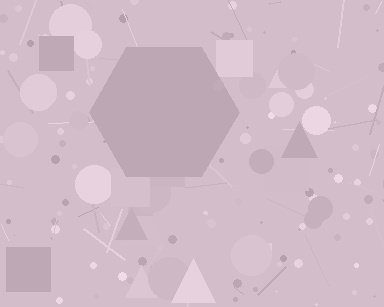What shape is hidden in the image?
A hexagon is hidden in the image.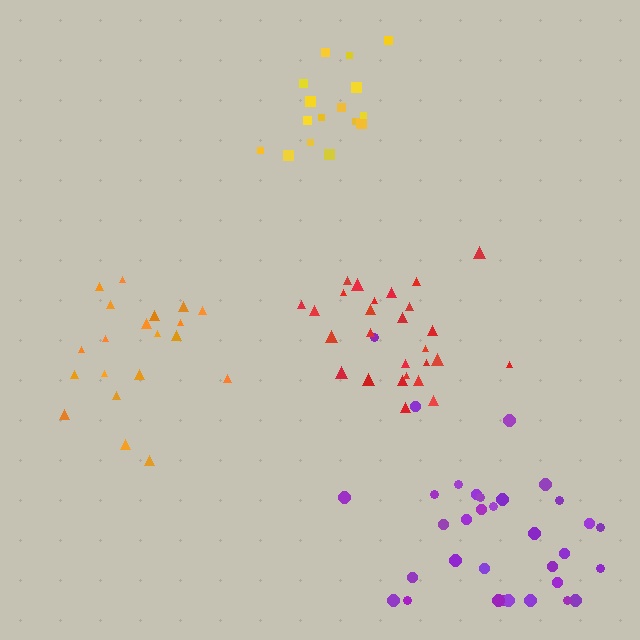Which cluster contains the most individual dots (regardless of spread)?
Purple (33).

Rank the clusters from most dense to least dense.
red, yellow, purple, orange.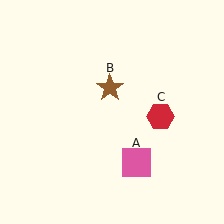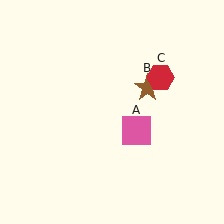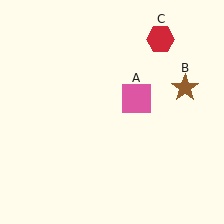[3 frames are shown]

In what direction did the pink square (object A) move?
The pink square (object A) moved up.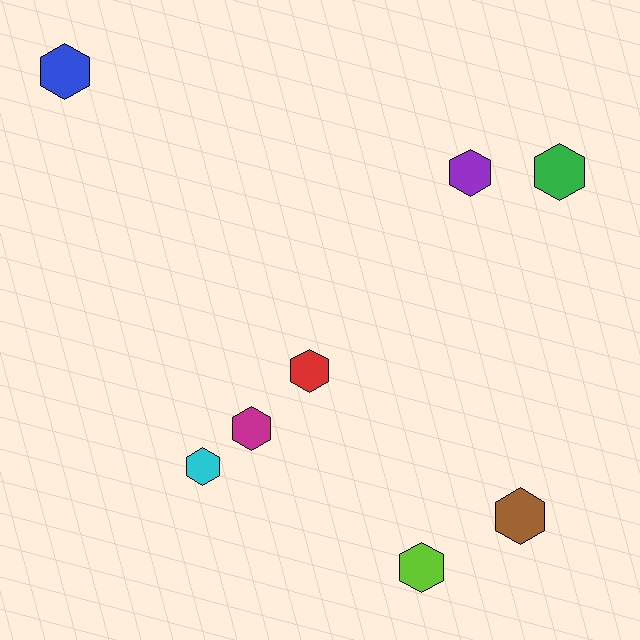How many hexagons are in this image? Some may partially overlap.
There are 8 hexagons.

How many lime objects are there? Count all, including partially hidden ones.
There is 1 lime object.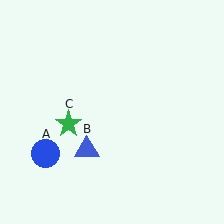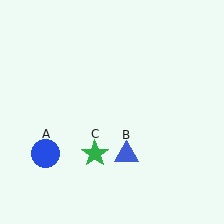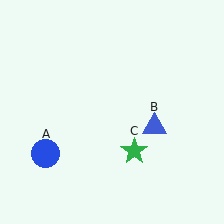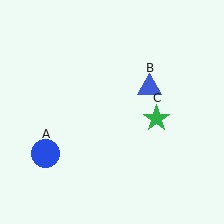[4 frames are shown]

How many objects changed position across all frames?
2 objects changed position: blue triangle (object B), green star (object C).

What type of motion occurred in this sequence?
The blue triangle (object B), green star (object C) rotated counterclockwise around the center of the scene.